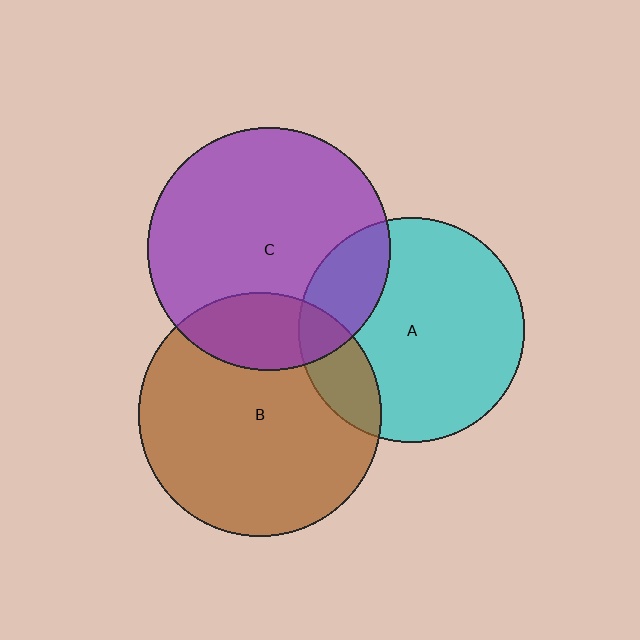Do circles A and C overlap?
Yes.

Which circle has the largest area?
Circle B (brown).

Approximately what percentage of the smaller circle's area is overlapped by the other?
Approximately 20%.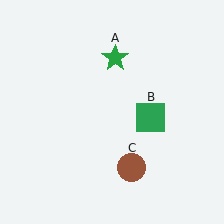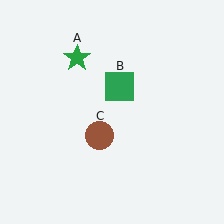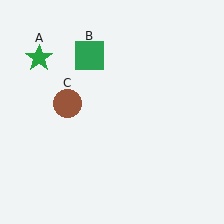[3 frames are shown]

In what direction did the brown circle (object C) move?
The brown circle (object C) moved up and to the left.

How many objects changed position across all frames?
3 objects changed position: green star (object A), green square (object B), brown circle (object C).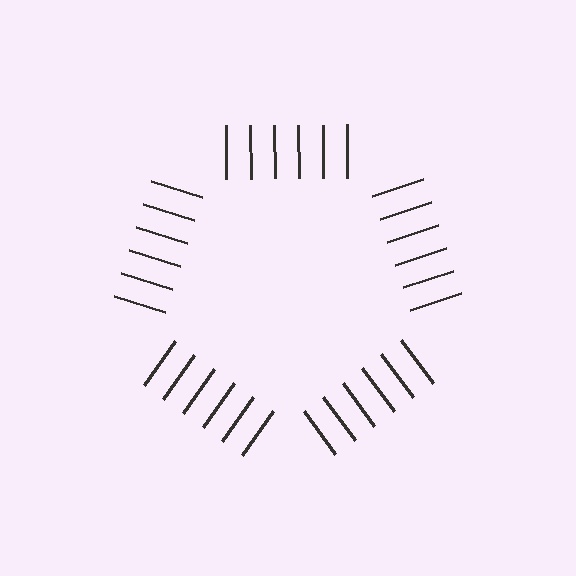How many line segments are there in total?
30 — 6 along each of the 5 edges.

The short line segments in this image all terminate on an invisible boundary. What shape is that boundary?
An illusory pentagon — the line segments terminate on its edges but no continuous stroke is drawn.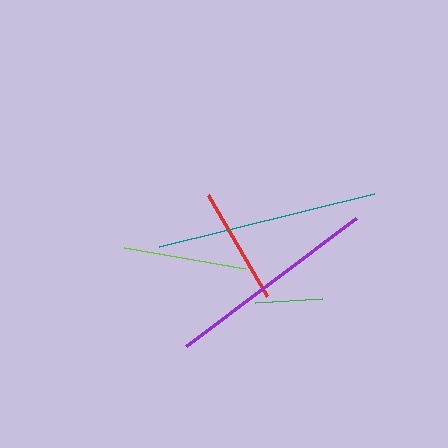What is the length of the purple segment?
The purple segment is approximately 213 pixels long.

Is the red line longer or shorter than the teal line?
The teal line is longer than the red line.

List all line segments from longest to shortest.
From longest to shortest: teal, purple, lime, red, green.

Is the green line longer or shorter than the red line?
The red line is longer than the green line.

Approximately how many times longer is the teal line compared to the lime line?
The teal line is approximately 1.8 times the length of the lime line.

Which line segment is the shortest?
The green line is the shortest at approximately 68 pixels.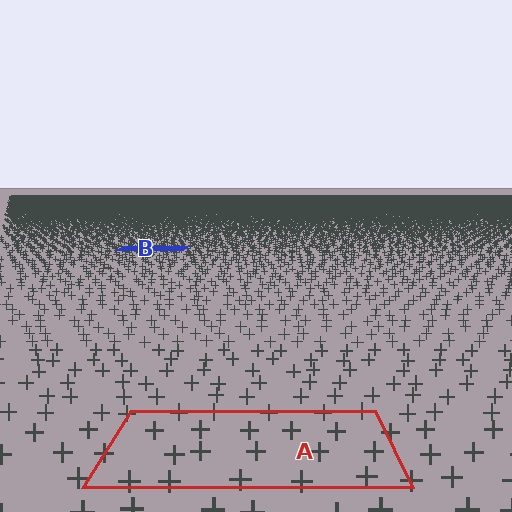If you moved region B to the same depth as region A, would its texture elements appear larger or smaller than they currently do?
They would appear larger. At a closer depth, the same texture elements are projected at a bigger on-screen size.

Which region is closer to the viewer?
Region A is closer. The texture elements there are larger and more spread out.